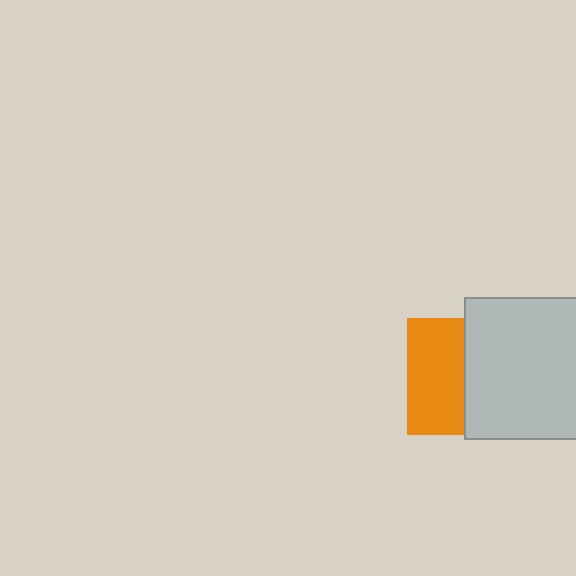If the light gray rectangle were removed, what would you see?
You would see the complete orange square.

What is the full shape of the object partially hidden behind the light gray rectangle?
The partially hidden object is an orange square.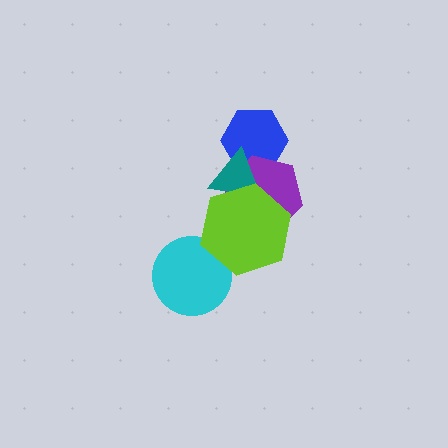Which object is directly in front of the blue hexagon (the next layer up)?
The purple hexagon is directly in front of the blue hexagon.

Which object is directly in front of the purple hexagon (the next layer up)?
The teal triangle is directly in front of the purple hexagon.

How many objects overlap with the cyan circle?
1 object overlaps with the cyan circle.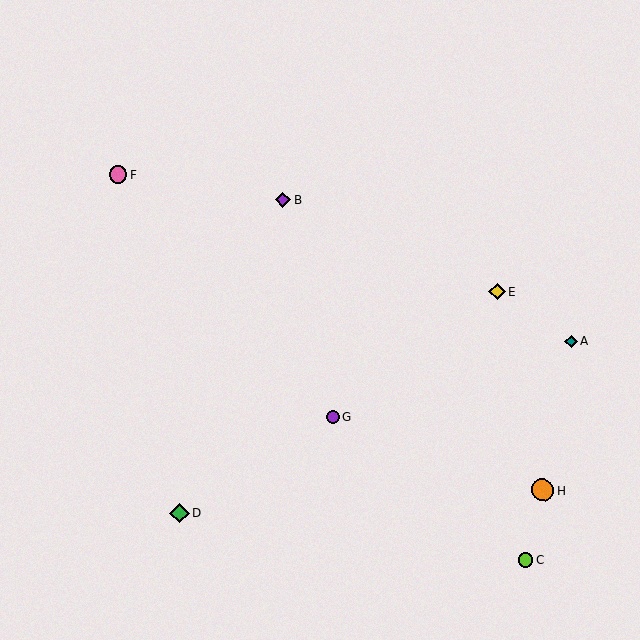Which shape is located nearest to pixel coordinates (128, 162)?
The pink circle (labeled F) at (118, 174) is nearest to that location.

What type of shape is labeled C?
Shape C is a lime circle.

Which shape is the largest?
The orange circle (labeled H) is the largest.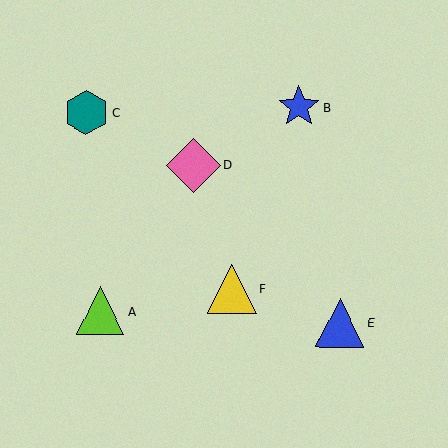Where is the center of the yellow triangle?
The center of the yellow triangle is at (232, 289).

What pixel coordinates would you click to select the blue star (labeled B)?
Click at (299, 107) to select the blue star B.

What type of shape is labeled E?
Shape E is a blue triangle.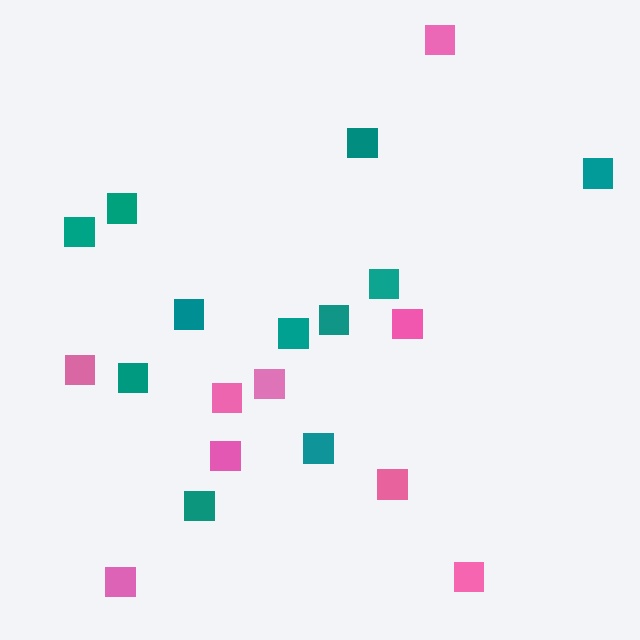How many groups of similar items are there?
There are 2 groups: one group of pink squares (9) and one group of teal squares (11).